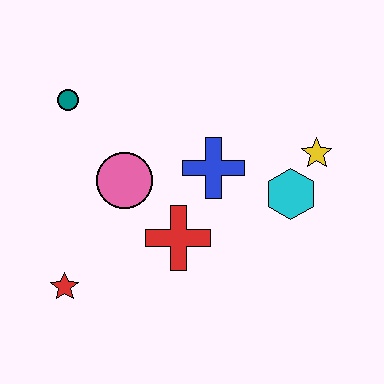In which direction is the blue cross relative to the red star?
The blue cross is to the right of the red star.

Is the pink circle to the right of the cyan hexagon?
No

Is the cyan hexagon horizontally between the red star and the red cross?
No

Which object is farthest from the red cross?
The teal circle is farthest from the red cross.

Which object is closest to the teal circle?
The pink circle is closest to the teal circle.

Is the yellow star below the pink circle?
No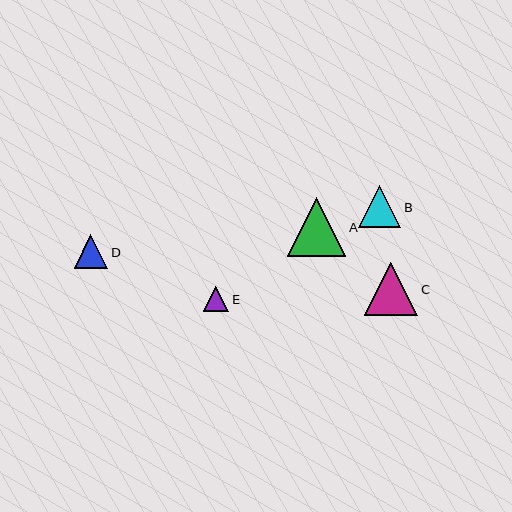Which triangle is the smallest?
Triangle E is the smallest with a size of approximately 25 pixels.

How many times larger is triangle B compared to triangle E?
Triangle B is approximately 1.7 times the size of triangle E.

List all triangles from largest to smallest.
From largest to smallest: A, C, B, D, E.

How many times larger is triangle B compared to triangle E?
Triangle B is approximately 1.7 times the size of triangle E.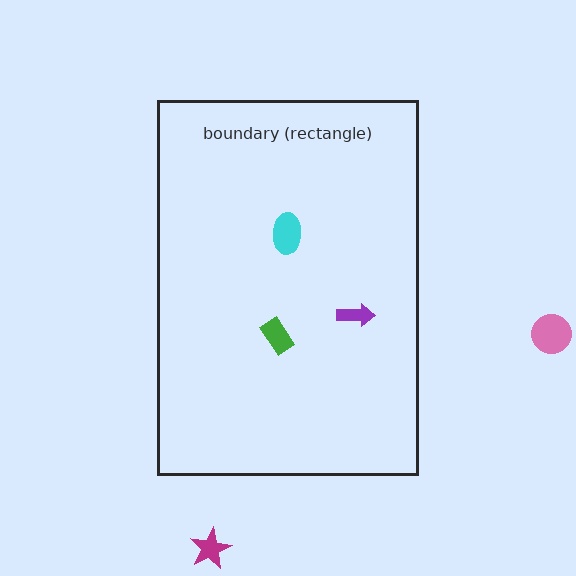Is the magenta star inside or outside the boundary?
Outside.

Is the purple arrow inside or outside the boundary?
Inside.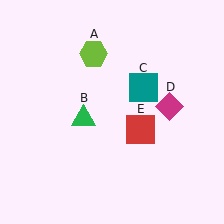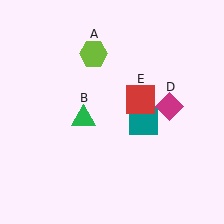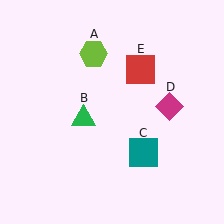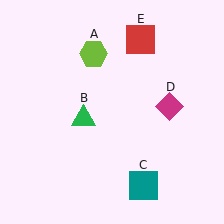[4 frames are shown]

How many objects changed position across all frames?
2 objects changed position: teal square (object C), red square (object E).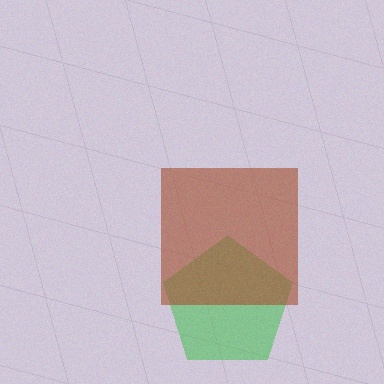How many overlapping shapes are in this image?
There are 2 overlapping shapes in the image.